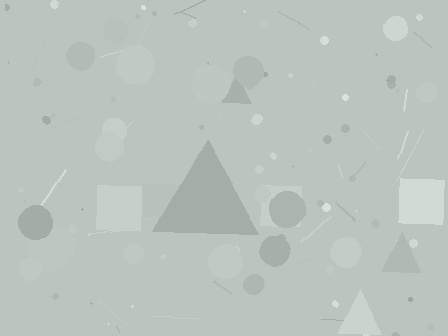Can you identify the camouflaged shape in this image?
The camouflaged shape is a triangle.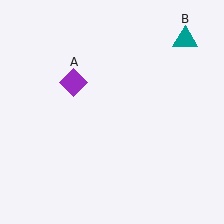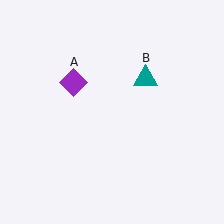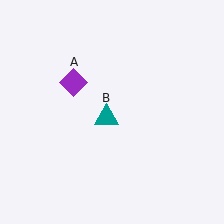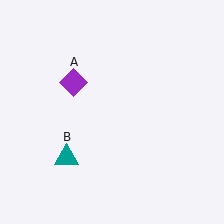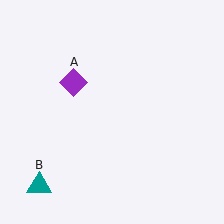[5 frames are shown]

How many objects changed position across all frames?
1 object changed position: teal triangle (object B).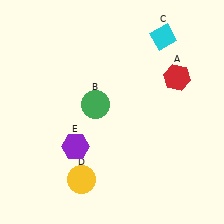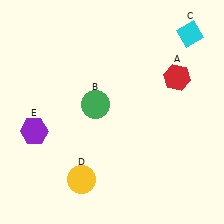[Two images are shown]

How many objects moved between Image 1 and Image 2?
2 objects moved between the two images.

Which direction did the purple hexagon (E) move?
The purple hexagon (E) moved left.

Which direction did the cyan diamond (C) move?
The cyan diamond (C) moved right.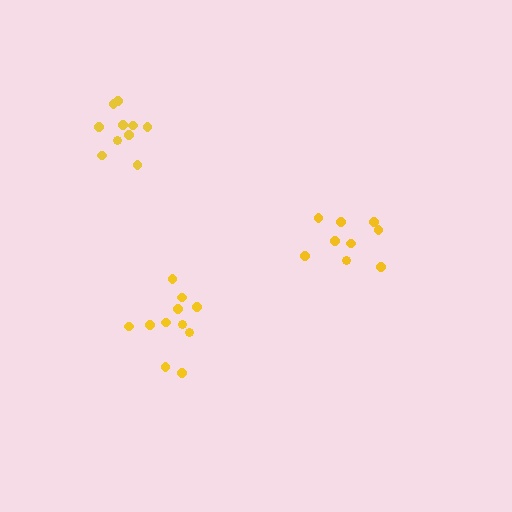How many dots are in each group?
Group 1: 9 dots, Group 2: 10 dots, Group 3: 11 dots (30 total).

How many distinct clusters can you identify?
There are 3 distinct clusters.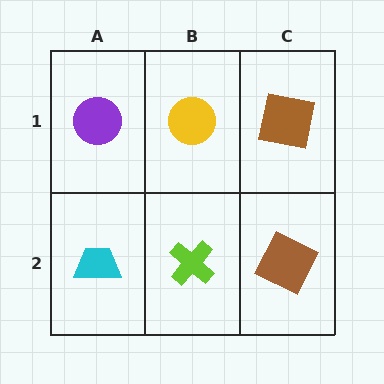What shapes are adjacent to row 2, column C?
A brown square (row 1, column C), a lime cross (row 2, column B).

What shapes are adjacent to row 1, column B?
A lime cross (row 2, column B), a purple circle (row 1, column A), a brown square (row 1, column C).